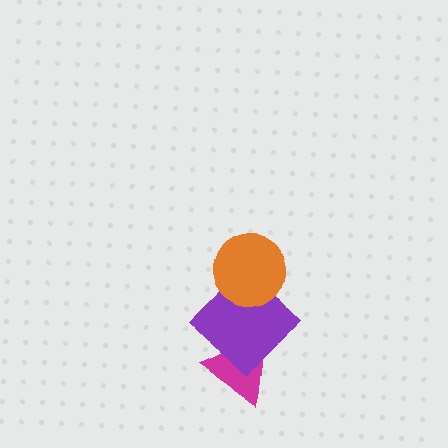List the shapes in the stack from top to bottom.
From top to bottom: the orange circle, the purple diamond, the magenta triangle.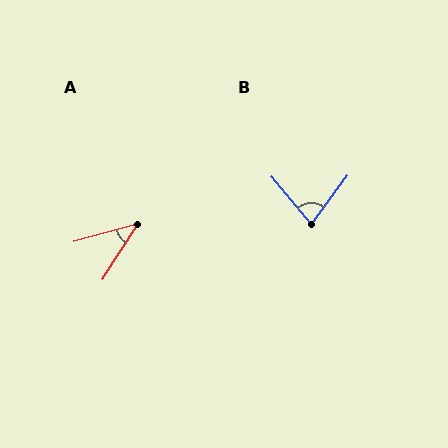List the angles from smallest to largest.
A (42°), B (77°).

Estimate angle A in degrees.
Approximately 42 degrees.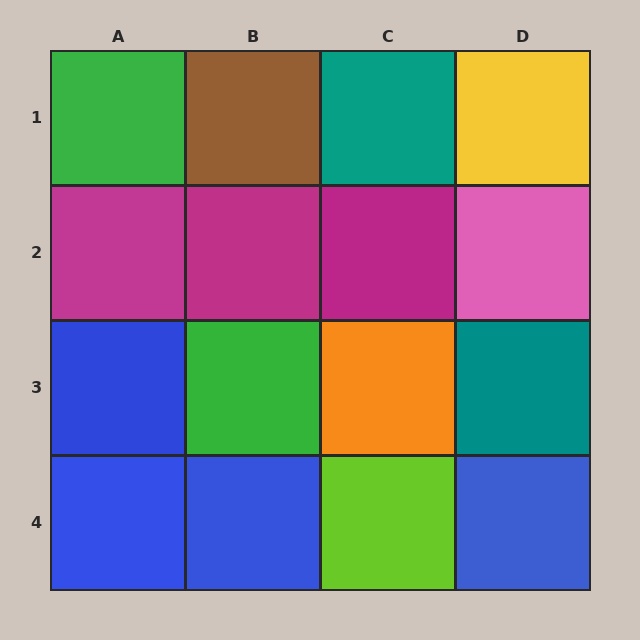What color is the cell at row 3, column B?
Green.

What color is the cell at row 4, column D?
Blue.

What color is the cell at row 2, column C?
Magenta.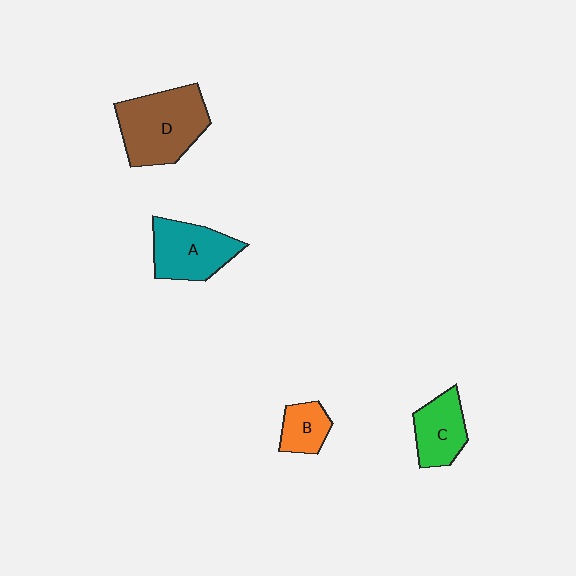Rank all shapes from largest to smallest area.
From largest to smallest: D (brown), A (teal), C (green), B (orange).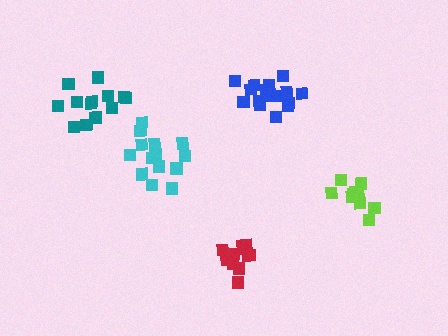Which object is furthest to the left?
The teal cluster is leftmost.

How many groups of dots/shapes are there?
There are 5 groups.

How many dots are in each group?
Group 1: 16 dots, Group 2: 11 dots, Group 3: 13 dots, Group 4: 15 dots, Group 5: 13 dots (68 total).